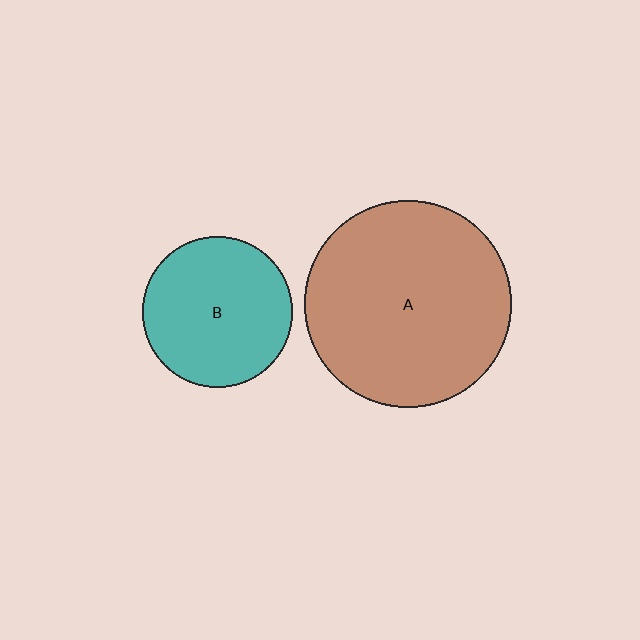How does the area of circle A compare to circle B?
Approximately 1.9 times.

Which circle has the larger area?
Circle A (brown).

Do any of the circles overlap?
No, none of the circles overlap.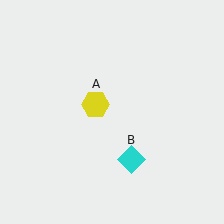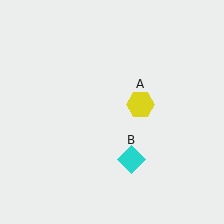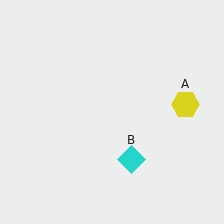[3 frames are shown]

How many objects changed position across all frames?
1 object changed position: yellow hexagon (object A).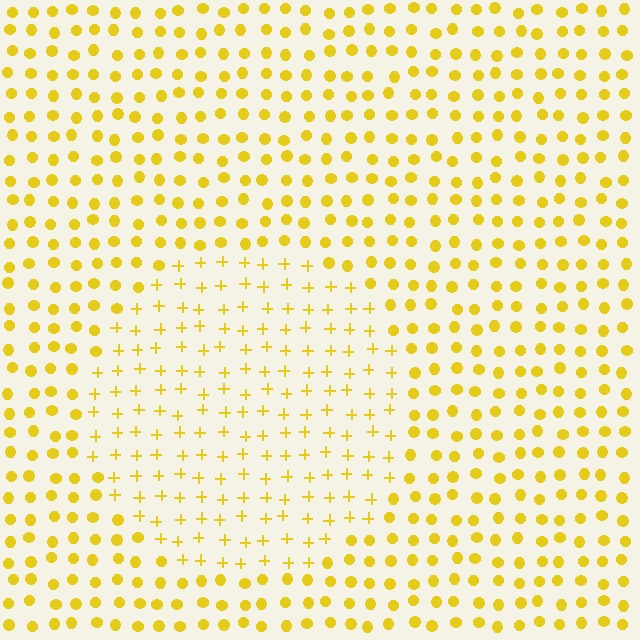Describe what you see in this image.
The image is filled with small yellow elements arranged in a uniform grid. A circle-shaped region contains plus signs, while the surrounding area contains circles. The boundary is defined purely by the change in element shape.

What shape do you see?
I see a circle.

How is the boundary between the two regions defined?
The boundary is defined by a change in element shape: plus signs inside vs. circles outside. All elements share the same color and spacing.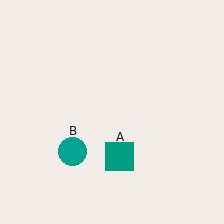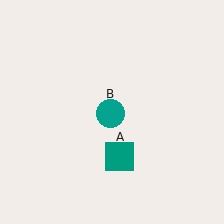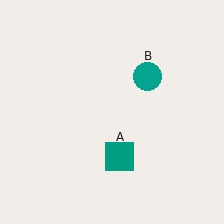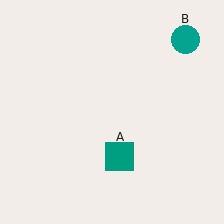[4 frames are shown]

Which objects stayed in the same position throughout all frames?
Teal square (object A) remained stationary.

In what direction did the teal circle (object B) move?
The teal circle (object B) moved up and to the right.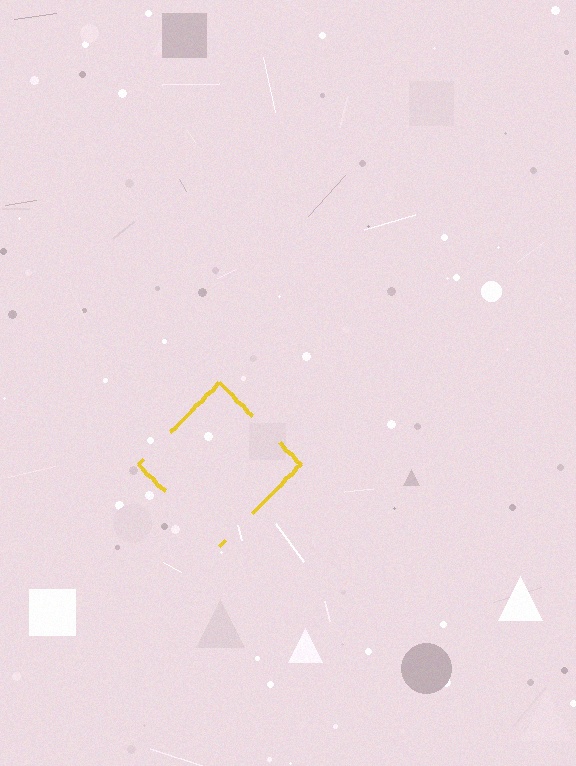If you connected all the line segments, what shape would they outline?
They would outline a diamond.